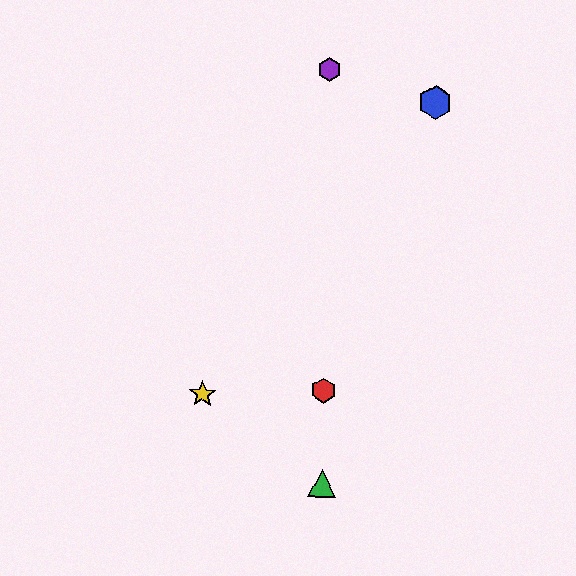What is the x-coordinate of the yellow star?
The yellow star is at x≈203.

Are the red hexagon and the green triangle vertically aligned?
Yes, both are at x≈324.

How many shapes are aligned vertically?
3 shapes (the red hexagon, the green triangle, the purple hexagon) are aligned vertically.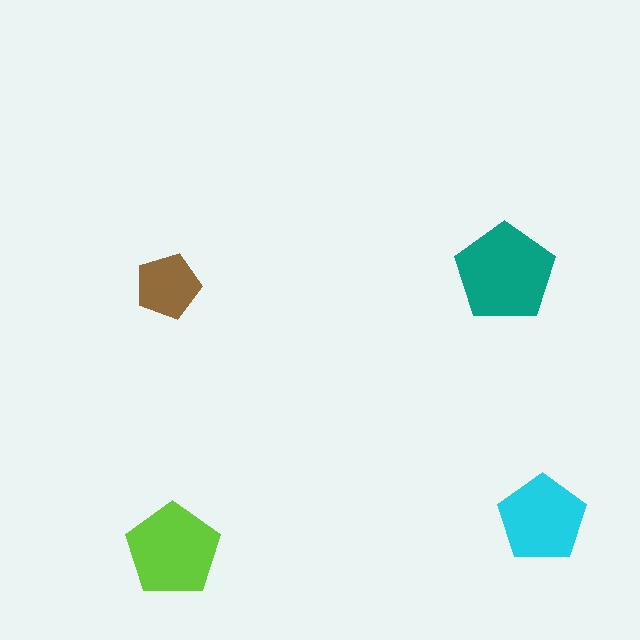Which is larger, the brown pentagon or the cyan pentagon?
The cyan one.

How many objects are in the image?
There are 4 objects in the image.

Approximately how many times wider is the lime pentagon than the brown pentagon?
About 1.5 times wider.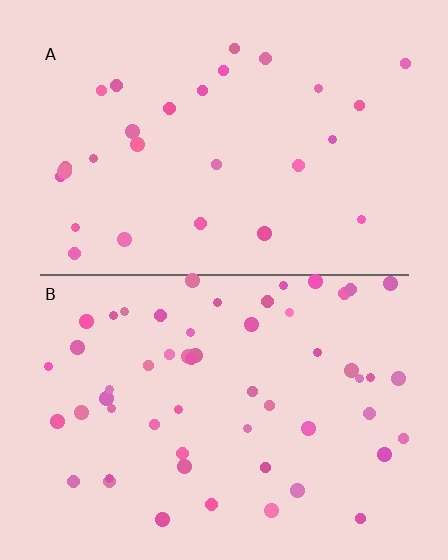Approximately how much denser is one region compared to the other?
Approximately 2.0× — region B over region A.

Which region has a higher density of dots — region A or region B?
B (the bottom).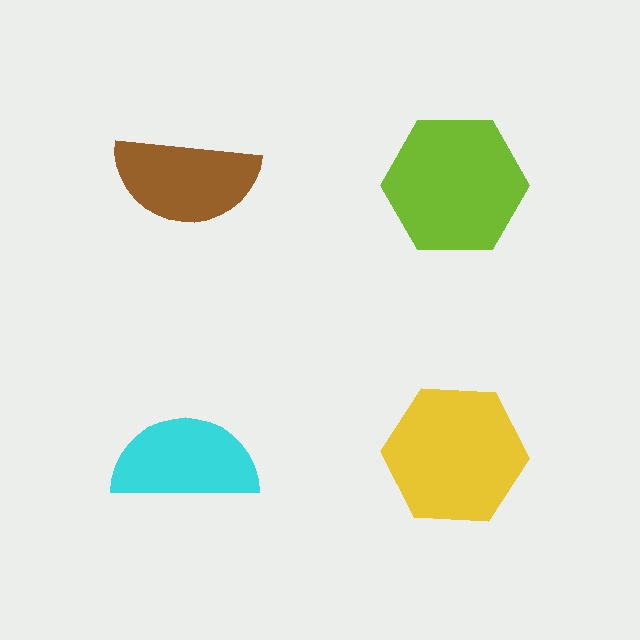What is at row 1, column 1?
A brown semicircle.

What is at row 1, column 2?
A lime hexagon.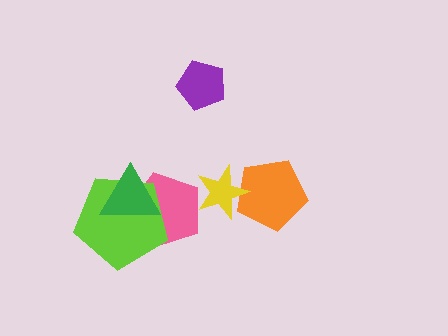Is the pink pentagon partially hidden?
Yes, it is partially covered by another shape.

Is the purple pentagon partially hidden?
No, no other shape covers it.